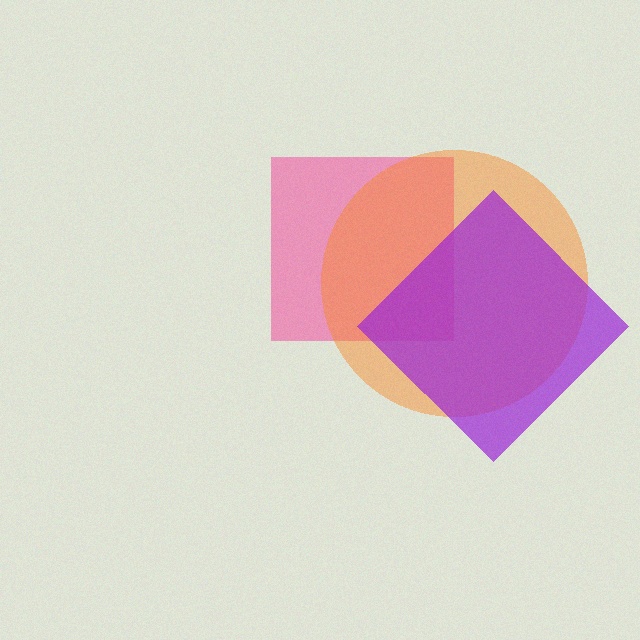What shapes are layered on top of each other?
The layered shapes are: a pink square, an orange circle, a purple diamond.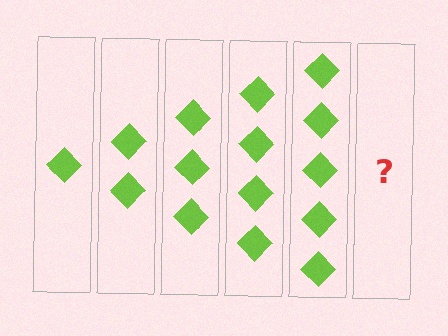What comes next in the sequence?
The next element should be 6 diamonds.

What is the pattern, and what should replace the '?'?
The pattern is that each step adds one more diamond. The '?' should be 6 diamonds.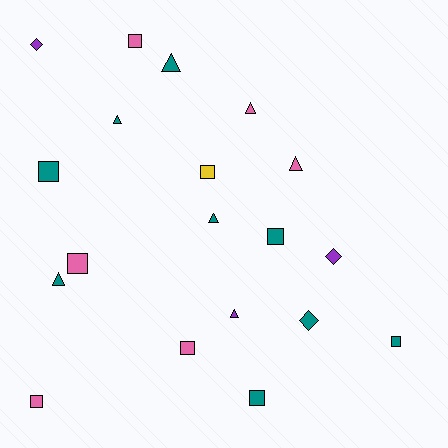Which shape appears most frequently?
Square, with 9 objects.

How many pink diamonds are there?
There are no pink diamonds.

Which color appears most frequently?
Teal, with 9 objects.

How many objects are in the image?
There are 19 objects.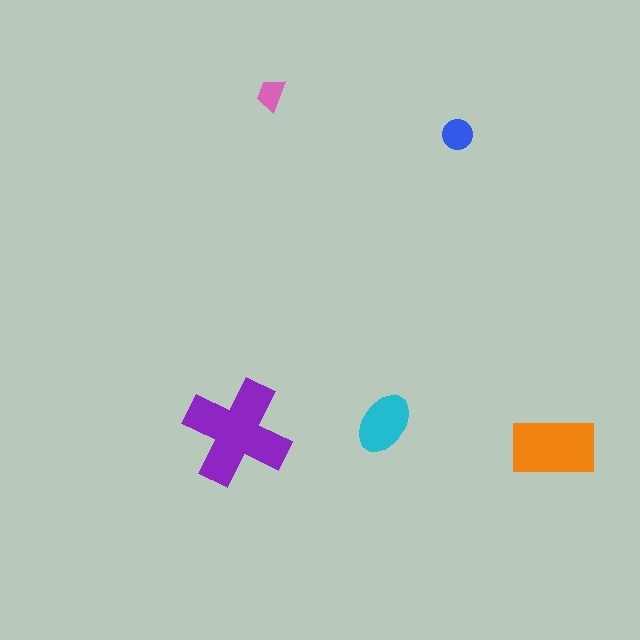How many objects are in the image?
There are 5 objects in the image.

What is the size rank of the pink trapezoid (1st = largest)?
5th.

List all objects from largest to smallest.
The purple cross, the orange rectangle, the cyan ellipse, the blue circle, the pink trapezoid.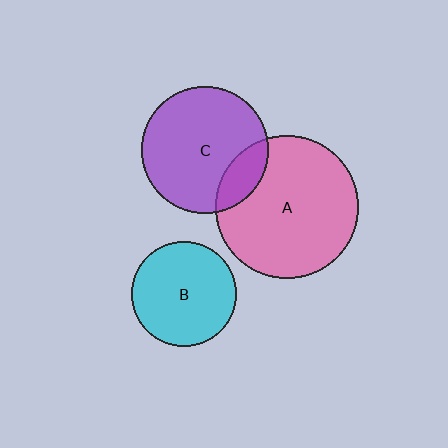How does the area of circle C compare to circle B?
Approximately 1.5 times.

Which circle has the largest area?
Circle A (pink).